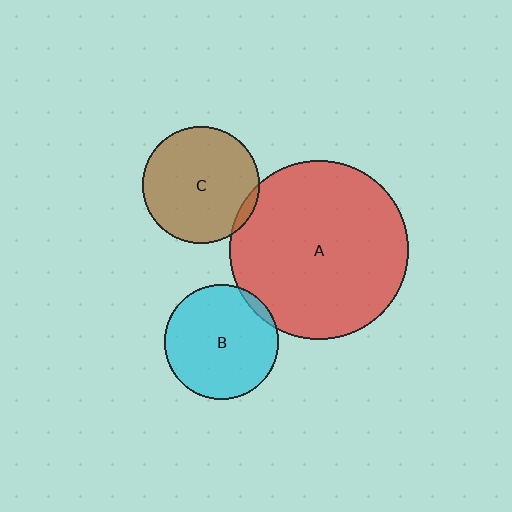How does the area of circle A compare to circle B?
Approximately 2.4 times.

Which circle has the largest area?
Circle A (red).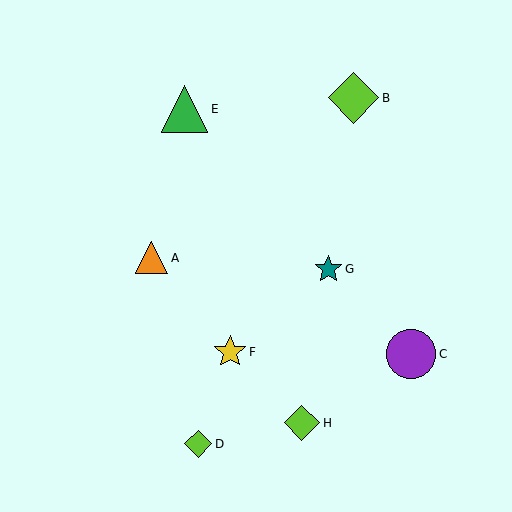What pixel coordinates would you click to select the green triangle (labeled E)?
Click at (184, 109) to select the green triangle E.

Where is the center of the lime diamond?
The center of the lime diamond is at (302, 423).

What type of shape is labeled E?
Shape E is a green triangle.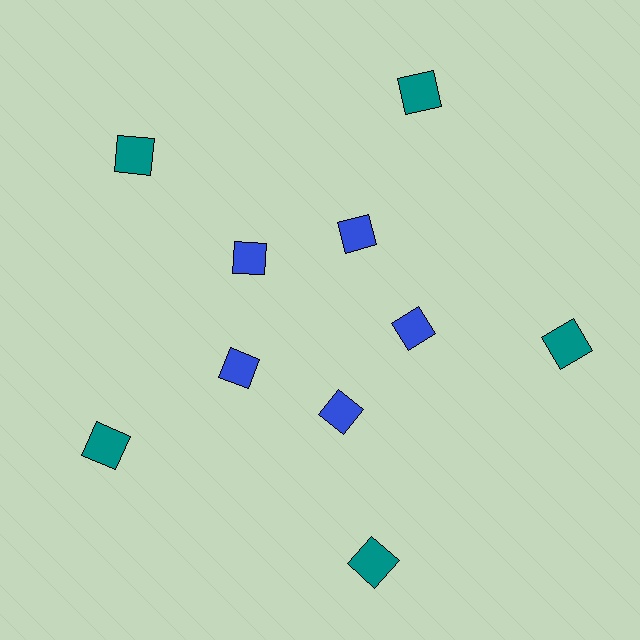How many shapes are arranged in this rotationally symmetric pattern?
There are 10 shapes, arranged in 5 groups of 2.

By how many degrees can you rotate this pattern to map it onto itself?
The pattern maps onto itself every 72 degrees of rotation.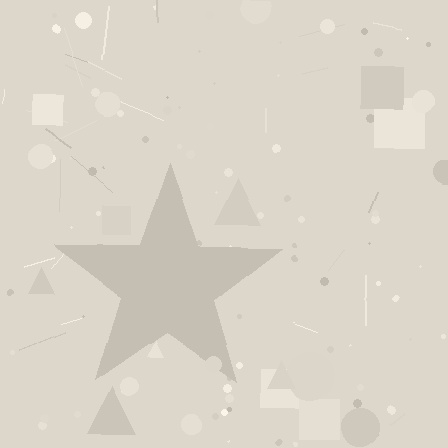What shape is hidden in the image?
A star is hidden in the image.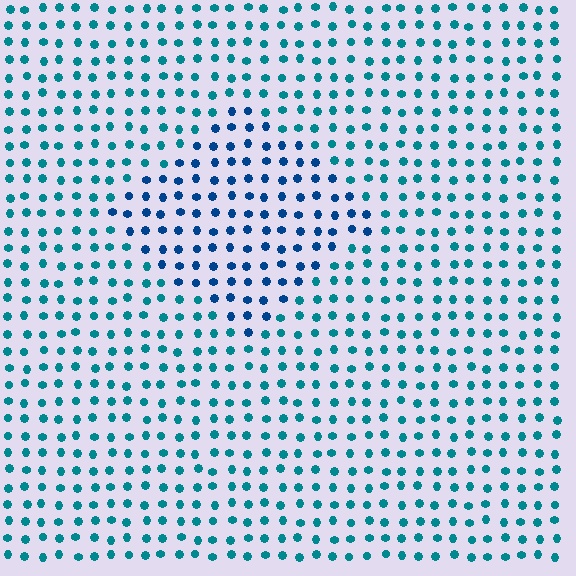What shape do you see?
I see a diamond.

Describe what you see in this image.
The image is filled with small teal elements in a uniform arrangement. A diamond-shaped region is visible where the elements are tinted to a slightly different hue, forming a subtle color boundary.